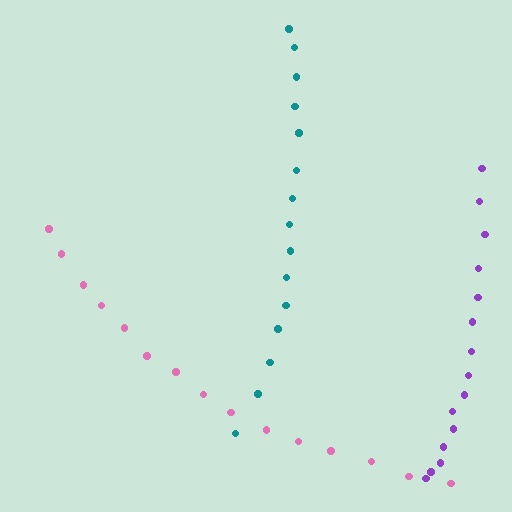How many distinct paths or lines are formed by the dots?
There are 3 distinct paths.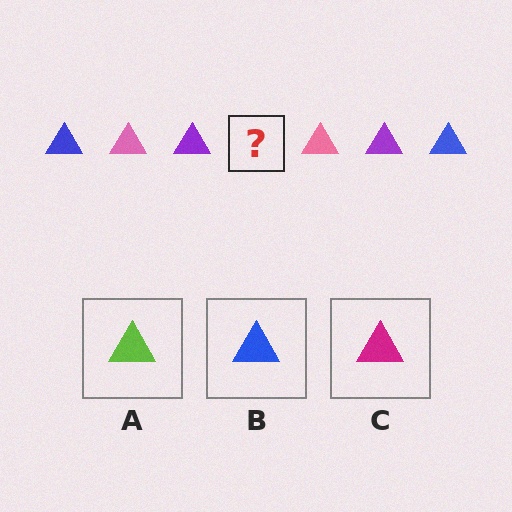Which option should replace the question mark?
Option B.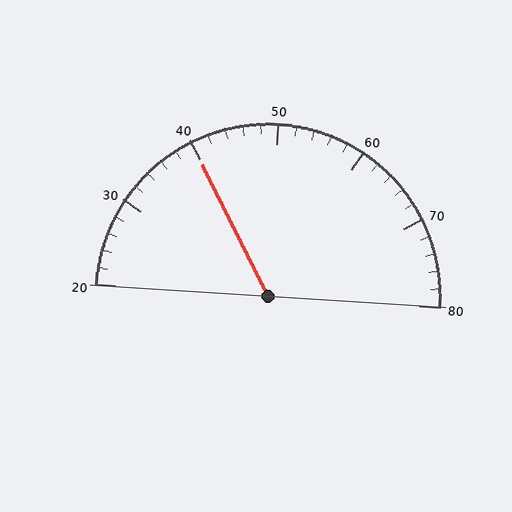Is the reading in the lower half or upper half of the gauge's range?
The reading is in the lower half of the range (20 to 80).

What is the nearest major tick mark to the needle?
The nearest major tick mark is 40.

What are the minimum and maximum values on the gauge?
The gauge ranges from 20 to 80.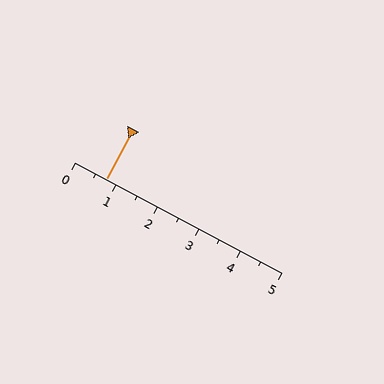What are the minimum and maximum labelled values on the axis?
The axis runs from 0 to 5.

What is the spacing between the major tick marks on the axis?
The major ticks are spaced 1 apart.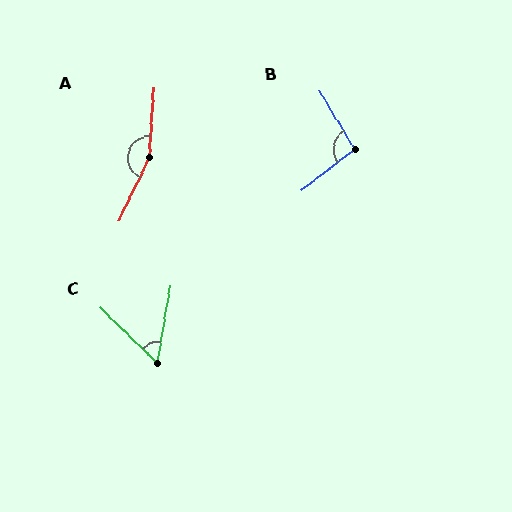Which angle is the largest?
A, at approximately 158 degrees.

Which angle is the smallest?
C, at approximately 55 degrees.